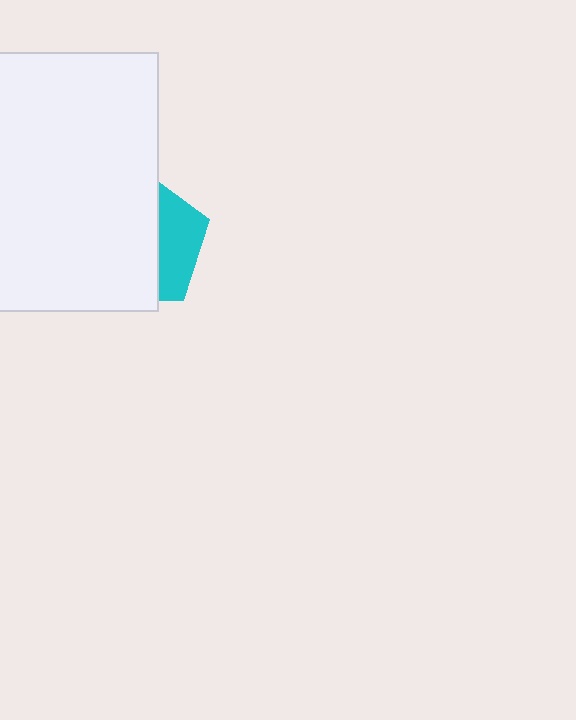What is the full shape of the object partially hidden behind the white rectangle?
The partially hidden object is a cyan pentagon.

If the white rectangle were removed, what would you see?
You would see the complete cyan pentagon.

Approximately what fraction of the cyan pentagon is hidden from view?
Roughly 69% of the cyan pentagon is hidden behind the white rectangle.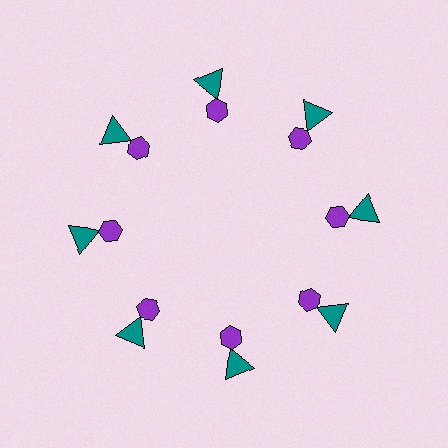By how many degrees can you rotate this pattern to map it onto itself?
The pattern maps onto itself every 45 degrees of rotation.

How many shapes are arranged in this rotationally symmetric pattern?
There are 16 shapes, arranged in 8 groups of 2.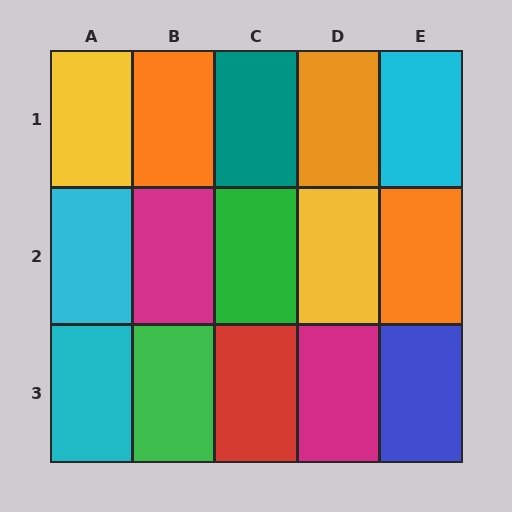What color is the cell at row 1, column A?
Yellow.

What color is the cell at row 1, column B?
Orange.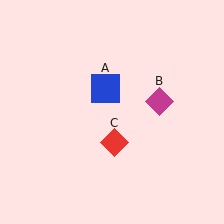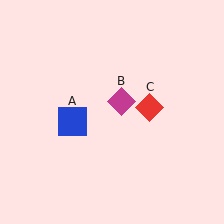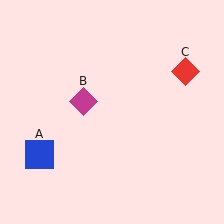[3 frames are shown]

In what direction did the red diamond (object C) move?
The red diamond (object C) moved up and to the right.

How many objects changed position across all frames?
3 objects changed position: blue square (object A), magenta diamond (object B), red diamond (object C).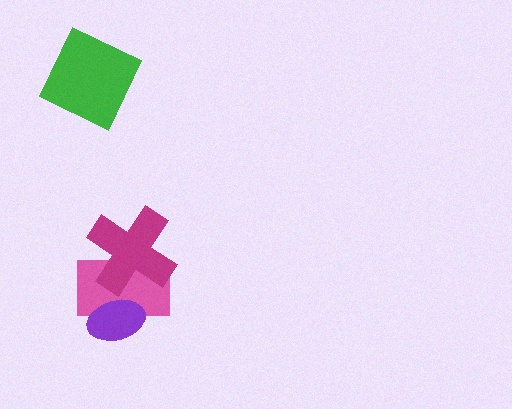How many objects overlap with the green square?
0 objects overlap with the green square.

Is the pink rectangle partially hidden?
Yes, it is partially covered by another shape.